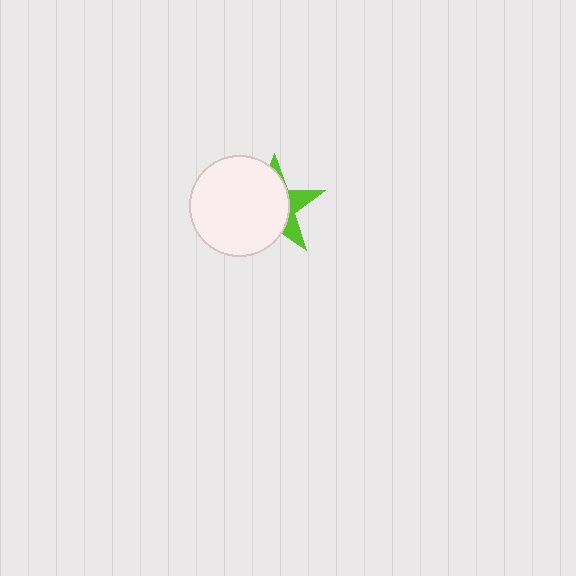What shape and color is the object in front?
The object in front is a white circle.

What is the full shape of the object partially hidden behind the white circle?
The partially hidden object is a lime star.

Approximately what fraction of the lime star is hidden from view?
Roughly 70% of the lime star is hidden behind the white circle.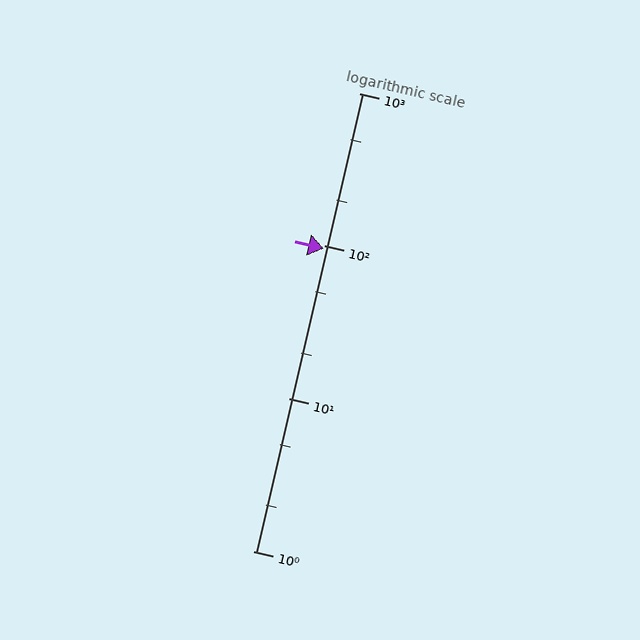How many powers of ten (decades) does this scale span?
The scale spans 3 decades, from 1 to 1000.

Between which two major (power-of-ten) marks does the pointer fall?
The pointer is between 10 and 100.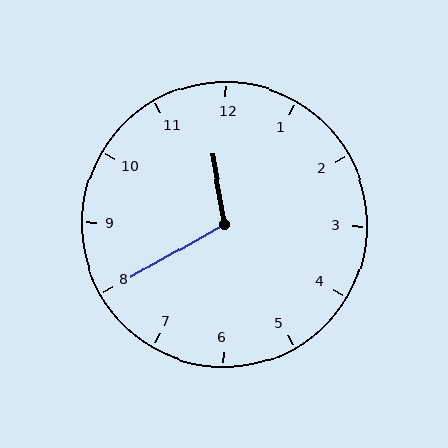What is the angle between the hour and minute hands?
Approximately 110 degrees.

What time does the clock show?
11:40.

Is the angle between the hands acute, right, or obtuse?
It is obtuse.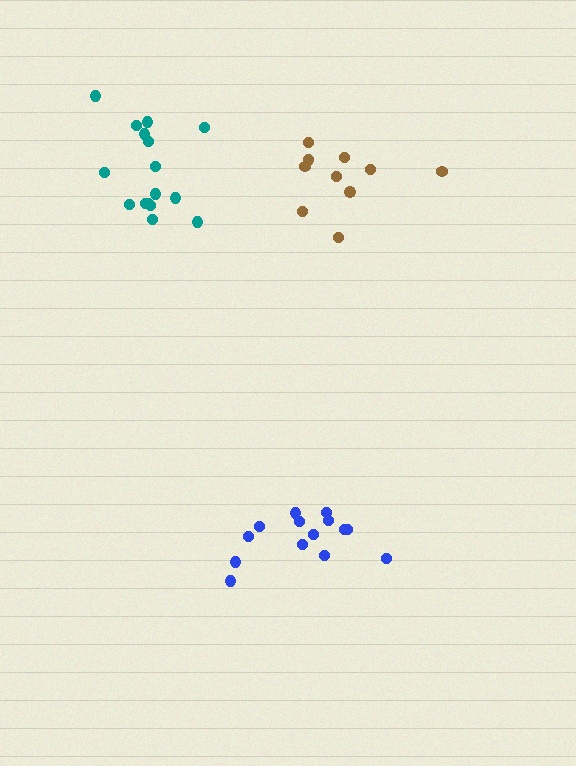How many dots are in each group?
Group 1: 14 dots, Group 2: 11 dots, Group 3: 16 dots (41 total).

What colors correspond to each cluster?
The clusters are colored: blue, brown, teal.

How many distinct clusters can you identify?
There are 3 distinct clusters.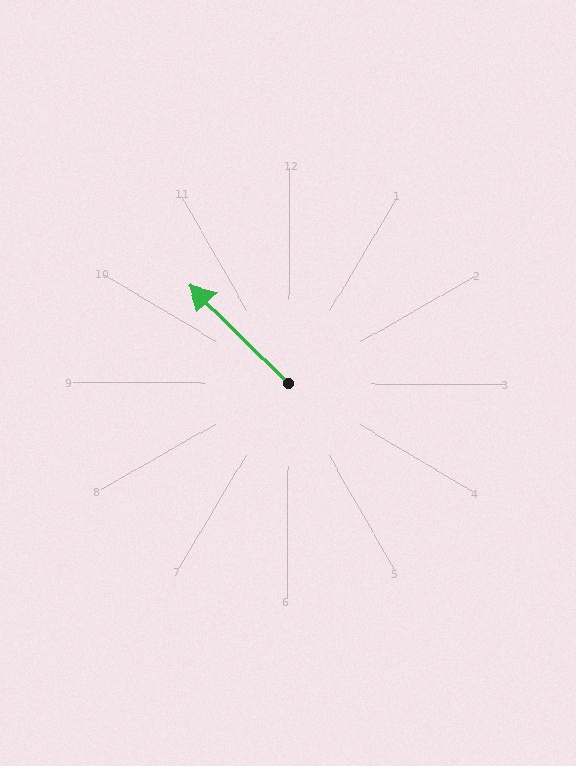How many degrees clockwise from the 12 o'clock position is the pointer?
Approximately 315 degrees.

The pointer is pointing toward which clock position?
Roughly 10 o'clock.